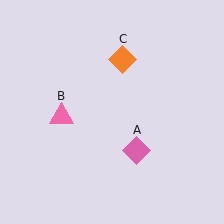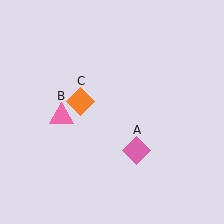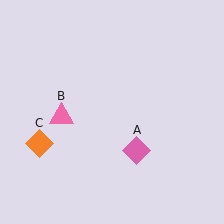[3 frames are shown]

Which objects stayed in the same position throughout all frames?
Pink diamond (object A) and pink triangle (object B) remained stationary.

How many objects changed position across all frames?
1 object changed position: orange diamond (object C).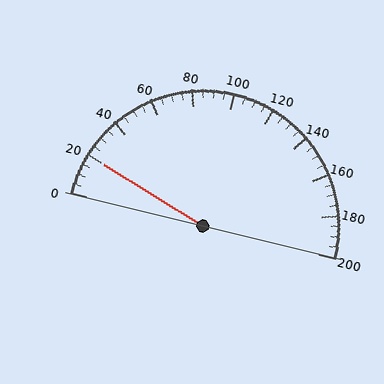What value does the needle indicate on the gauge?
The needle indicates approximately 20.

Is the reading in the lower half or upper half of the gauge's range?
The reading is in the lower half of the range (0 to 200).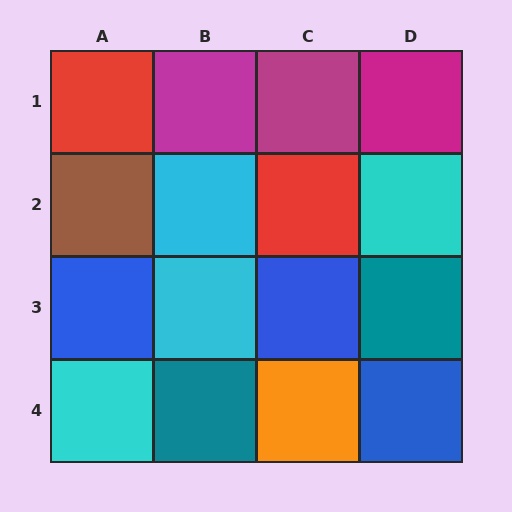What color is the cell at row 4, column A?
Cyan.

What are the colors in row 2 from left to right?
Brown, cyan, red, cyan.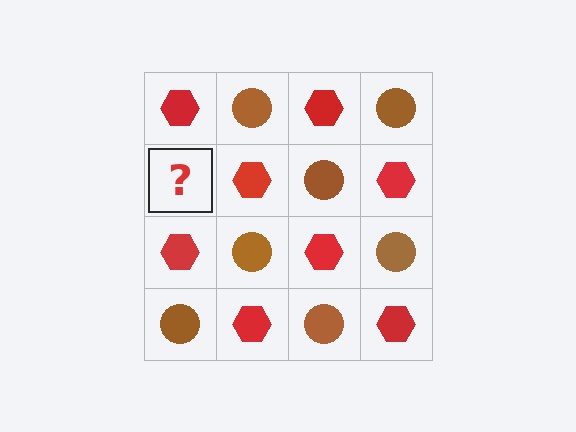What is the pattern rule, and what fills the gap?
The rule is that it alternates red hexagon and brown circle in a checkerboard pattern. The gap should be filled with a brown circle.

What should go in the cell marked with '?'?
The missing cell should contain a brown circle.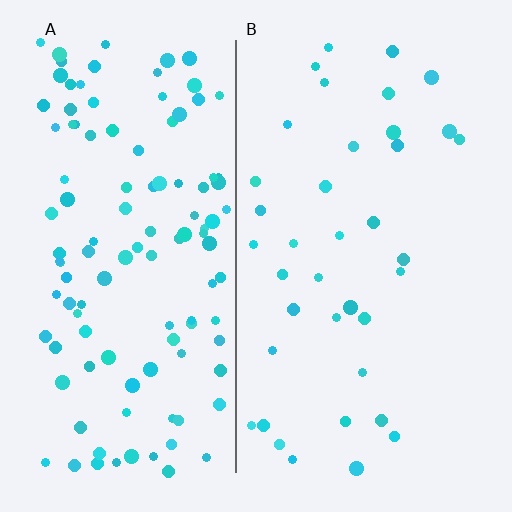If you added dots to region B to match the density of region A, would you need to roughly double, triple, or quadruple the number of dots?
Approximately triple.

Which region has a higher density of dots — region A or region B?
A (the left).